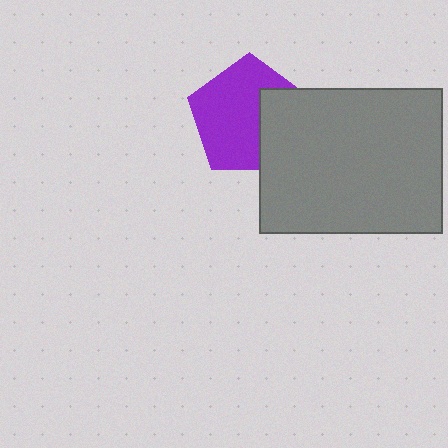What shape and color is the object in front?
The object in front is a gray rectangle.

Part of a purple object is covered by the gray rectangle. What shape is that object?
It is a pentagon.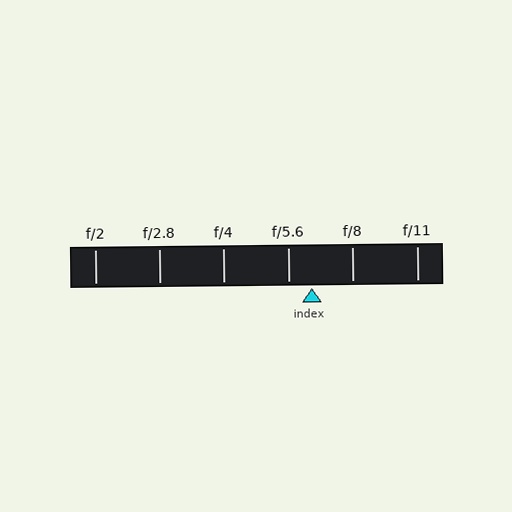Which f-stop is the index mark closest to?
The index mark is closest to f/5.6.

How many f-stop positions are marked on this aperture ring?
There are 6 f-stop positions marked.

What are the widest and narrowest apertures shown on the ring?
The widest aperture shown is f/2 and the narrowest is f/11.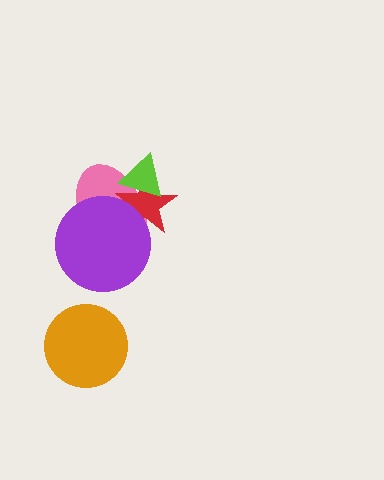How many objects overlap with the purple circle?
2 objects overlap with the purple circle.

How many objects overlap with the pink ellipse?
3 objects overlap with the pink ellipse.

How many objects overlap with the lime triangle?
2 objects overlap with the lime triangle.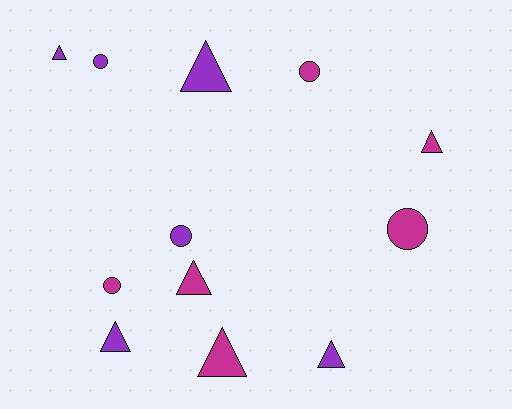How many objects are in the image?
There are 12 objects.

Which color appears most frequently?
Magenta, with 6 objects.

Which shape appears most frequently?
Triangle, with 7 objects.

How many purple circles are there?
There are 2 purple circles.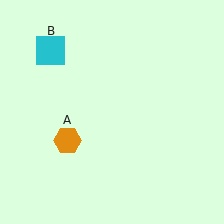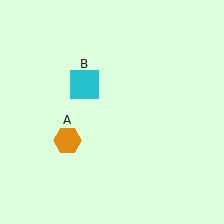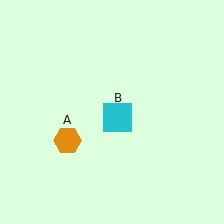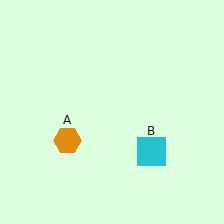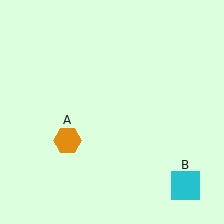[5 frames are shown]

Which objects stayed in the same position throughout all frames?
Orange hexagon (object A) remained stationary.